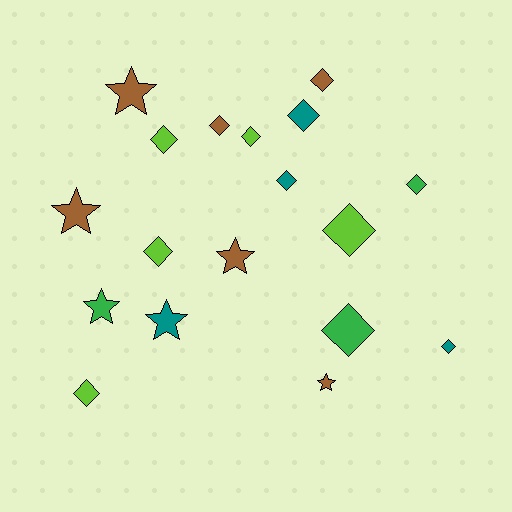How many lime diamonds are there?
There are 5 lime diamonds.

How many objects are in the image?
There are 18 objects.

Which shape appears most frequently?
Diamond, with 12 objects.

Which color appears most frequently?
Brown, with 6 objects.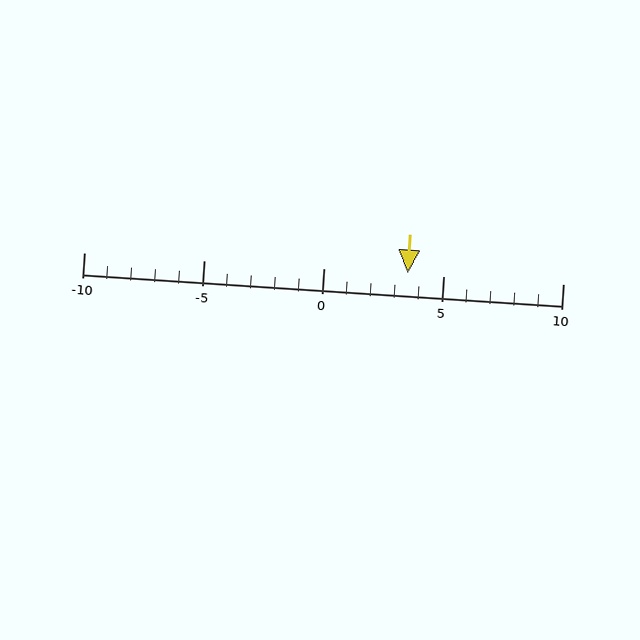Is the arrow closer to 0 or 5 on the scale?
The arrow is closer to 5.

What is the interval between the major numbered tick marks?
The major tick marks are spaced 5 units apart.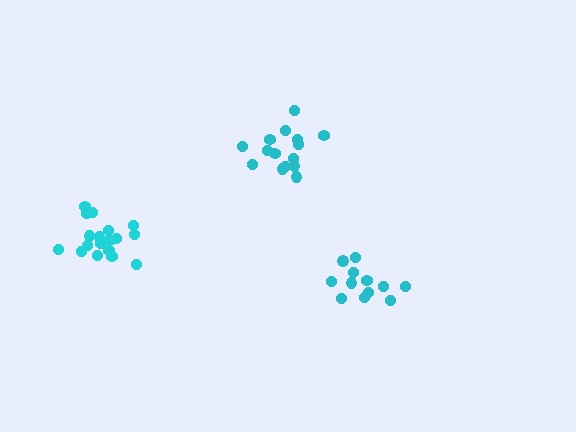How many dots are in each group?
Group 1: 18 dots, Group 2: 12 dots, Group 3: 15 dots (45 total).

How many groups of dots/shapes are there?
There are 3 groups.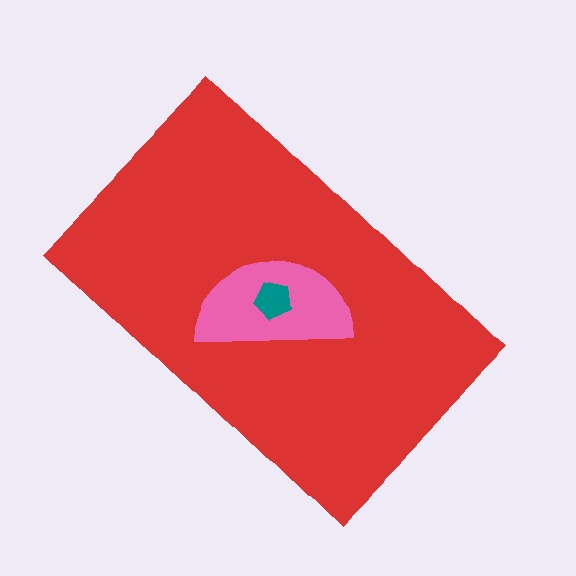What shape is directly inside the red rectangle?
The pink semicircle.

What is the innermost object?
The teal pentagon.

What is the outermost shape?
The red rectangle.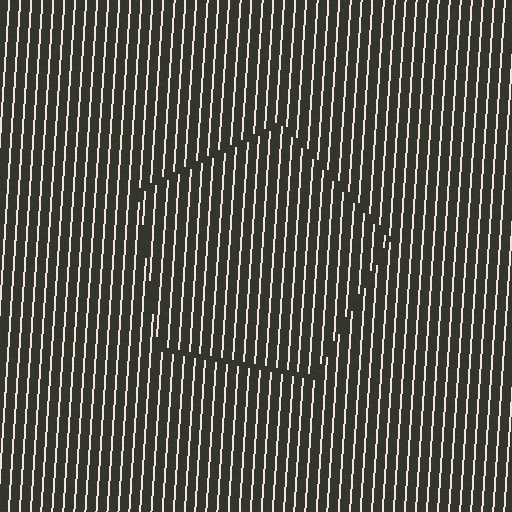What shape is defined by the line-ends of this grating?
An illusory pentagon. The interior of the shape contains the same grating, shifted by half a period — the contour is defined by the phase discontinuity where line-ends from the inner and outer gratings abut.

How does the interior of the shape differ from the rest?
The interior of the shape contains the same grating, shifted by half a period — the contour is defined by the phase discontinuity where line-ends from the inner and outer gratings abut.